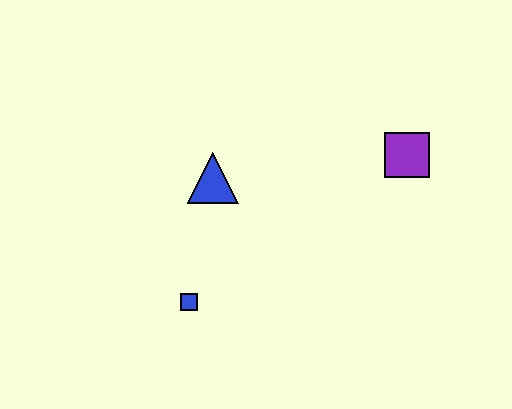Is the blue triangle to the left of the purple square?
Yes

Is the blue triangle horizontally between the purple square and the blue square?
Yes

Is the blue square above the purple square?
No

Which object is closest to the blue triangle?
The blue square is closest to the blue triangle.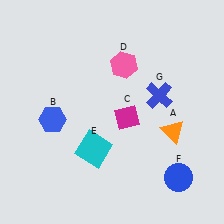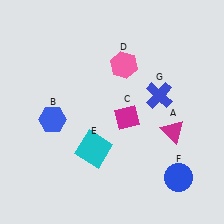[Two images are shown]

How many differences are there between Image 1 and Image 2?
There is 1 difference between the two images.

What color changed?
The triangle (A) changed from orange in Image 1 to magenta in Image 2.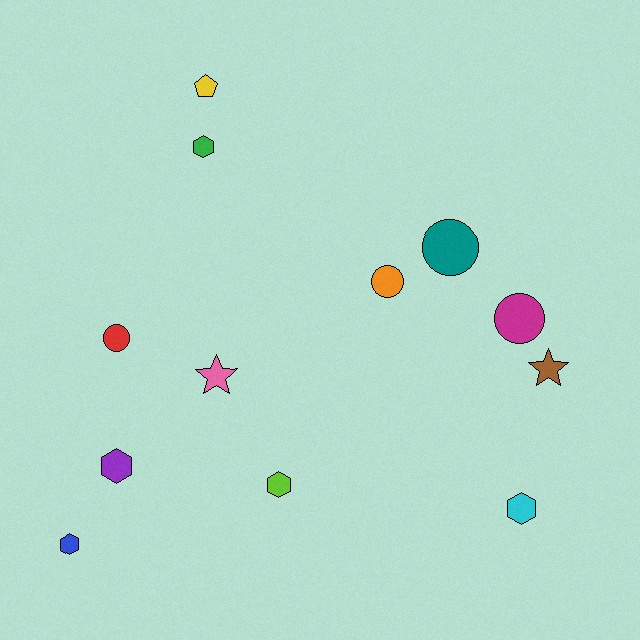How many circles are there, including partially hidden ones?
There are 4 circles.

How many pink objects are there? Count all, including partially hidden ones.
There is 1 pink object.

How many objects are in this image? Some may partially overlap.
There are 12 objects.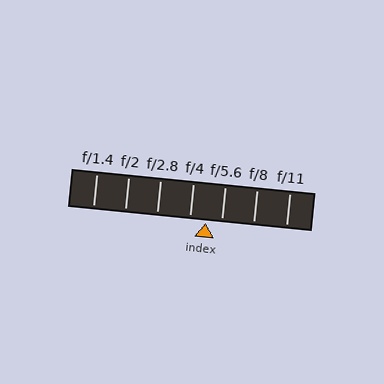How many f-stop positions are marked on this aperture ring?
There are 7 f-stop positions marked.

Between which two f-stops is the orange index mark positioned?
The index mark is between f/4 and f/5.6.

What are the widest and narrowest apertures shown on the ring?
The widest aperture shown is f/1.4 and the narrowest is f/11.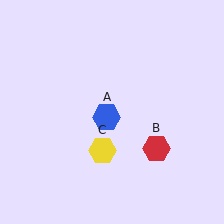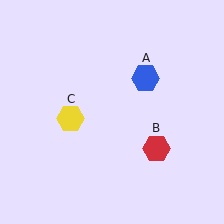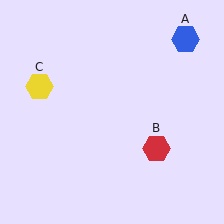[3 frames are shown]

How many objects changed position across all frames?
2 objects changed position: blue hexagon (object A), yellow hexagon (object C).